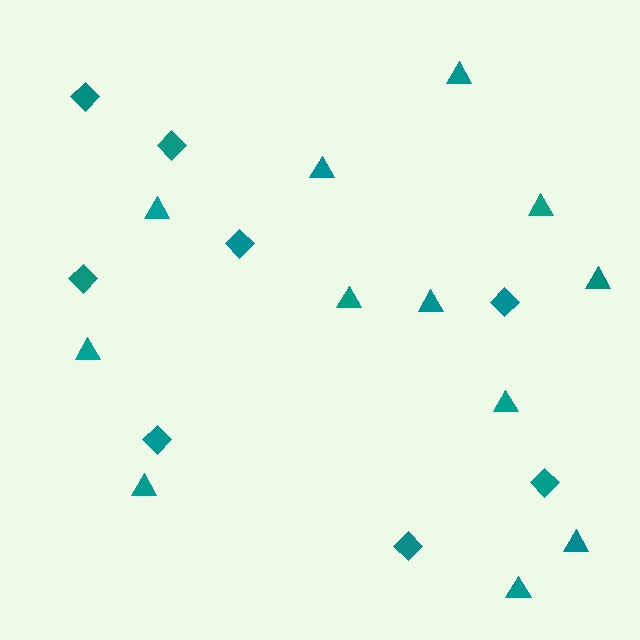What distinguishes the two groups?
There are 2 groups: one group of diamonds (8) and one group of triangles (12).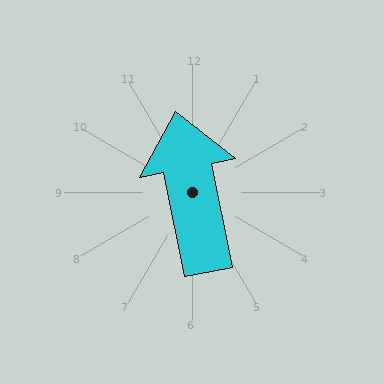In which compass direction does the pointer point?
North.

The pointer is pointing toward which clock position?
Roughly 12 o'clock.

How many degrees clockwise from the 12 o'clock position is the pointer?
Approximately 349 degrees.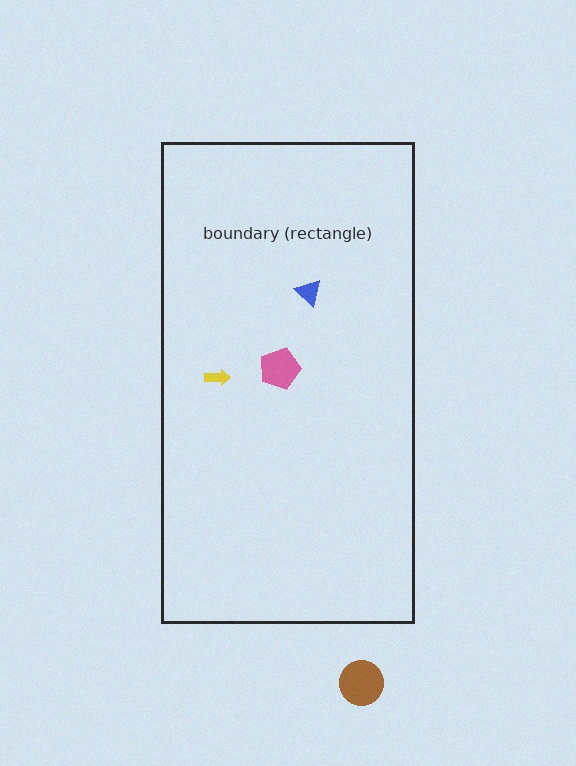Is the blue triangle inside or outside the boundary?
Inside.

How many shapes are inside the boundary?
3 inside, 1 outside.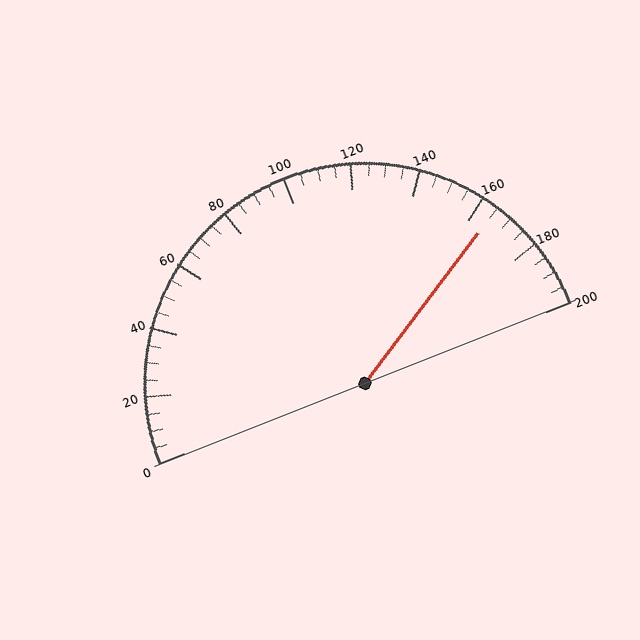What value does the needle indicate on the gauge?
The needle indicates approximately 165.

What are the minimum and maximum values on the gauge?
The gauge ranges from 0 to 200.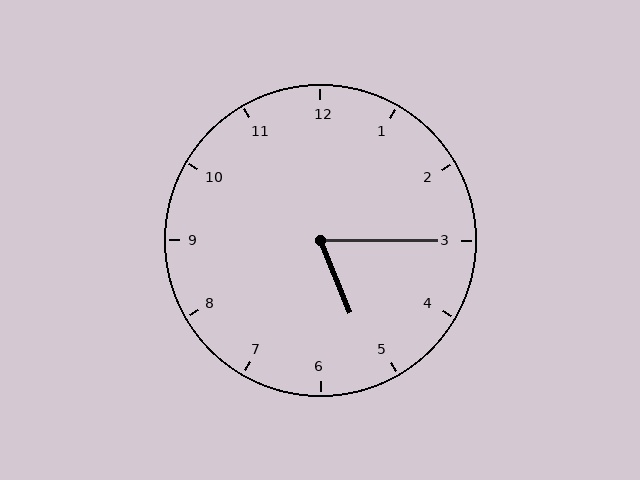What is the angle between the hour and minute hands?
Approximately 68 degrees.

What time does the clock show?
5:15.